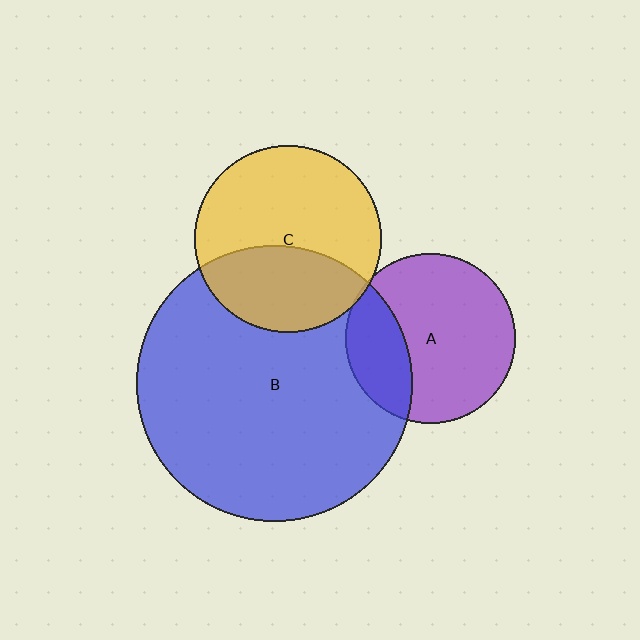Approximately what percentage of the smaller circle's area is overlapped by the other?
Approximately 40%.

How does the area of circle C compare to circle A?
Approximately 1.2 times.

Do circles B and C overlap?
Yes.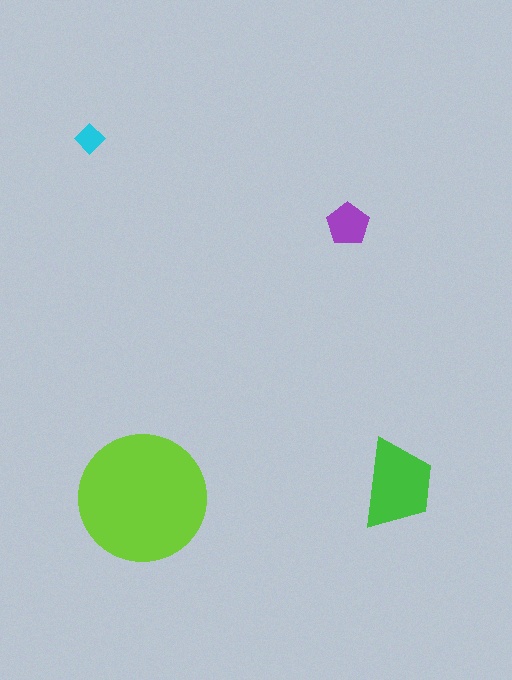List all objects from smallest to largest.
The cyan diamond, the purple pentagon, the green trapezoid, the lime circle.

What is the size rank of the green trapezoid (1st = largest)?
2nd.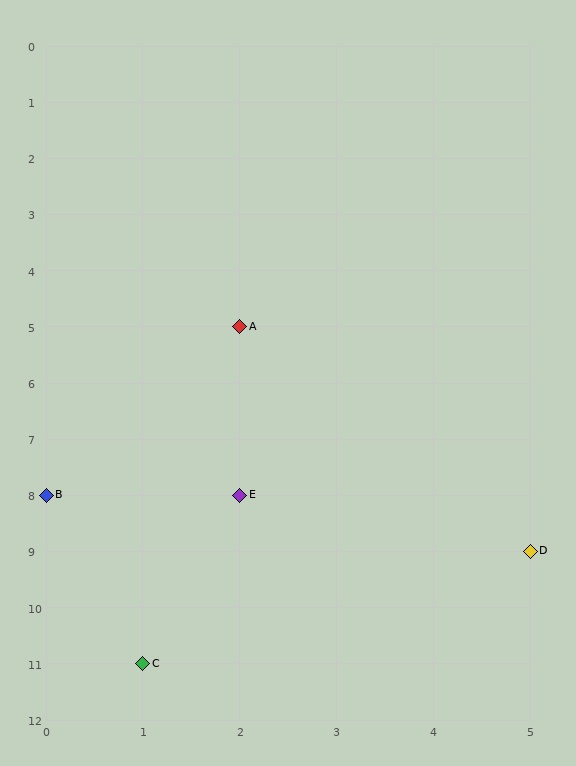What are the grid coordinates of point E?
Point E is at grid coordinates (2, 8).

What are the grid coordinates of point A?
Point A is at grid coordinates (2, 5).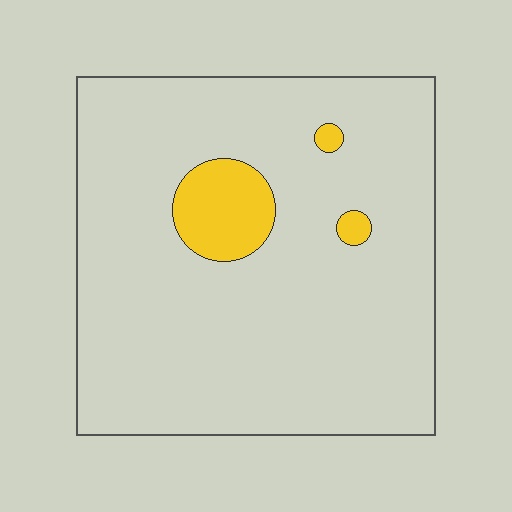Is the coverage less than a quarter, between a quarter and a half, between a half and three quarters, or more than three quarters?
Less than a quarter.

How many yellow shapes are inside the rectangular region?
3.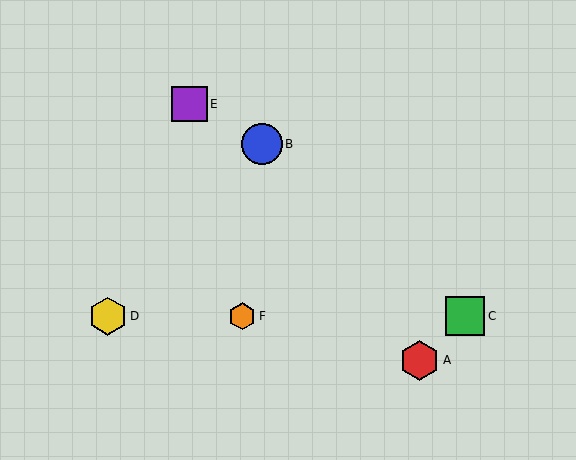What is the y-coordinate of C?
Object C is at y≈316.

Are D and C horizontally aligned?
Yes, both are at y≈316.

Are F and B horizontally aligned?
No, F is at y≈316 and B is at y≈144.